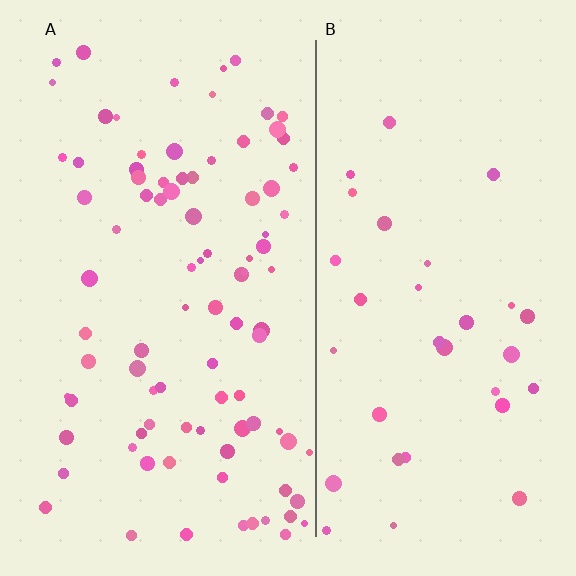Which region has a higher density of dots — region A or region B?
A (the left).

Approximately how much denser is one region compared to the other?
Approximately 2.7× — region A over region B.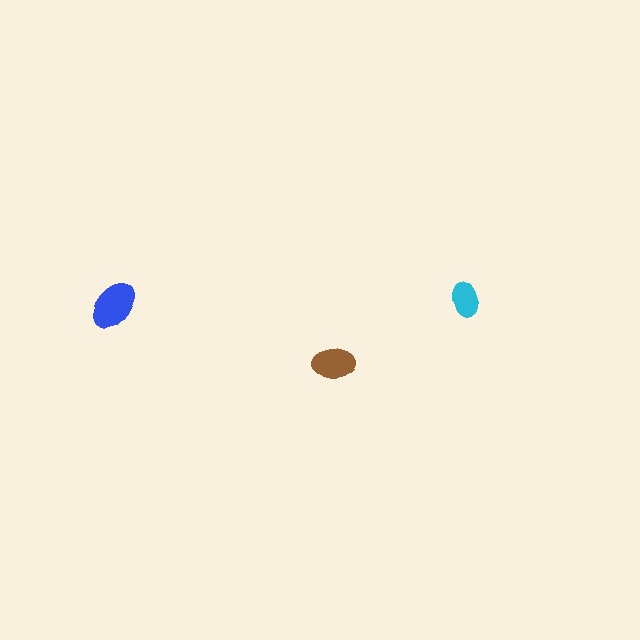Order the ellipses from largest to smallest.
the blue one, the brown one, the cyan one.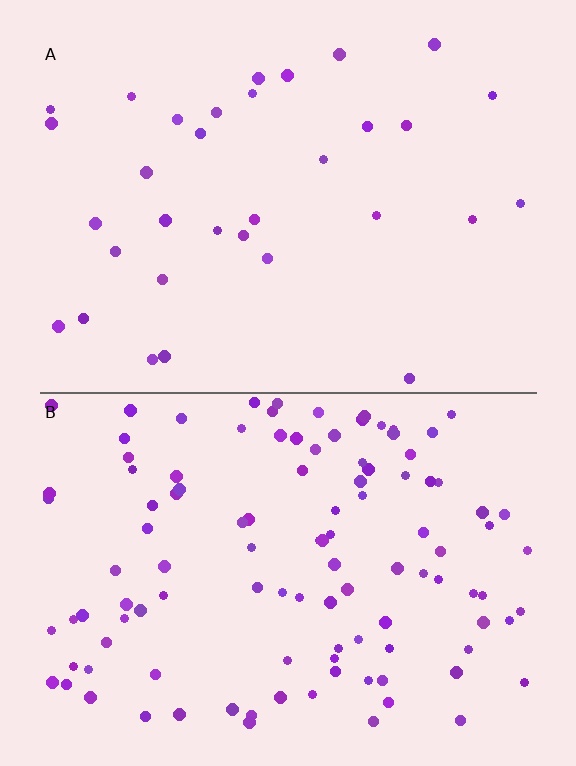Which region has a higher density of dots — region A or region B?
B (the bottom).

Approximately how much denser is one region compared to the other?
Approximately 3.4× — region B over region A.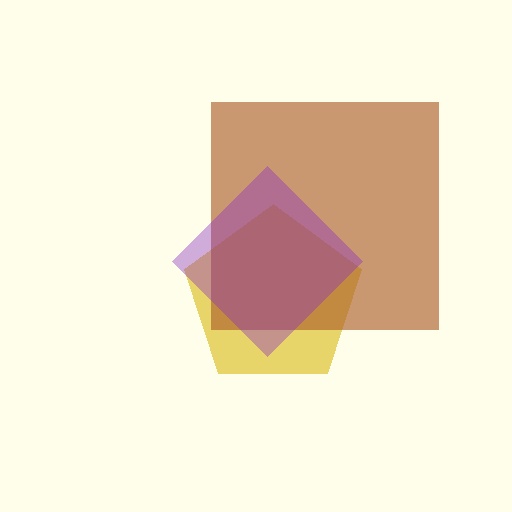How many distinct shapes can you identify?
There are 3 distinct shapes: a yellow pentagon, a brown square, a purple diamond.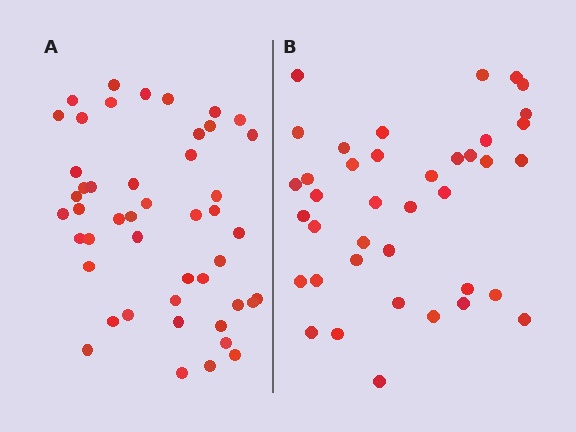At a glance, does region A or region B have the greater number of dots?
Region A (the left region) has more dots.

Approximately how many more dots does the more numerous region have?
Region A has roughly 8 or so more dots than region B.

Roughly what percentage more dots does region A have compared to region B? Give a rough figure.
About 20% more.